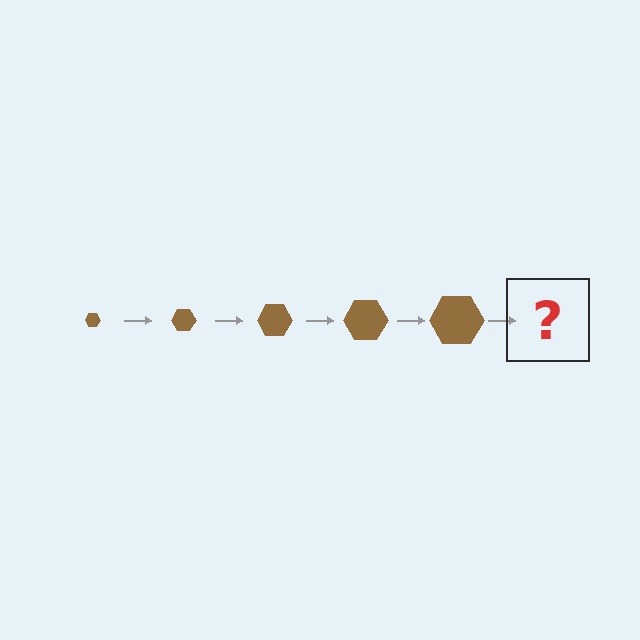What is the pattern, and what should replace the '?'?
The pattern is that the hexagon gets progressively larger each step. The '?' should be a brown hexagon, larger than the previous one.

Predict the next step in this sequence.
The next step is a brown hexagon, larger than the previous one.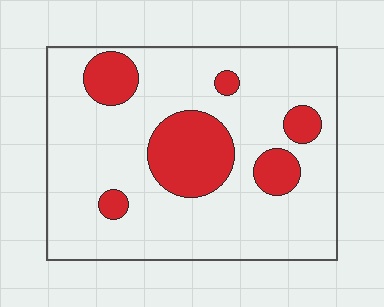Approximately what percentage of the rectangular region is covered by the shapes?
Approximately 20%.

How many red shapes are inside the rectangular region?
6.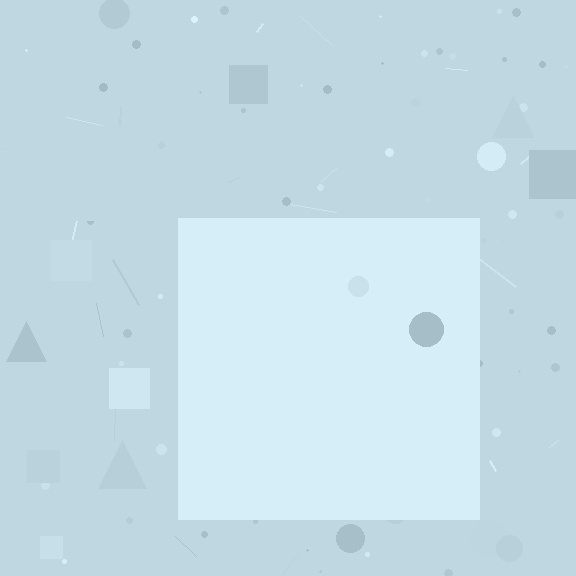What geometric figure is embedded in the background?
A square is embedded in the background.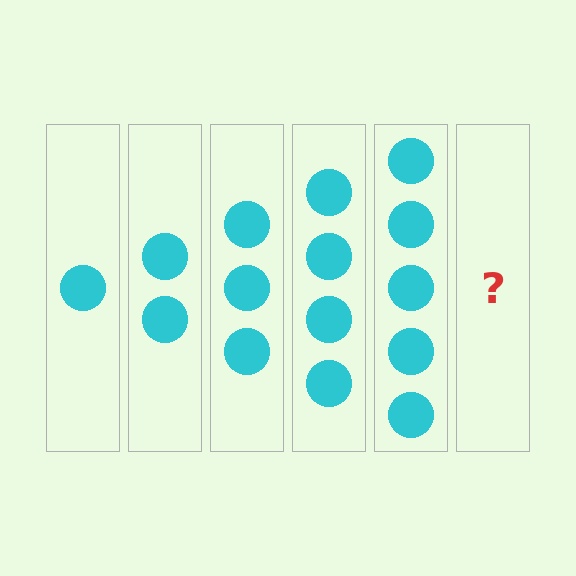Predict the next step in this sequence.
The next step is 6 circles.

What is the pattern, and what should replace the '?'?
The pattern is that each step adds one more circle. The '?' should be 6 circles.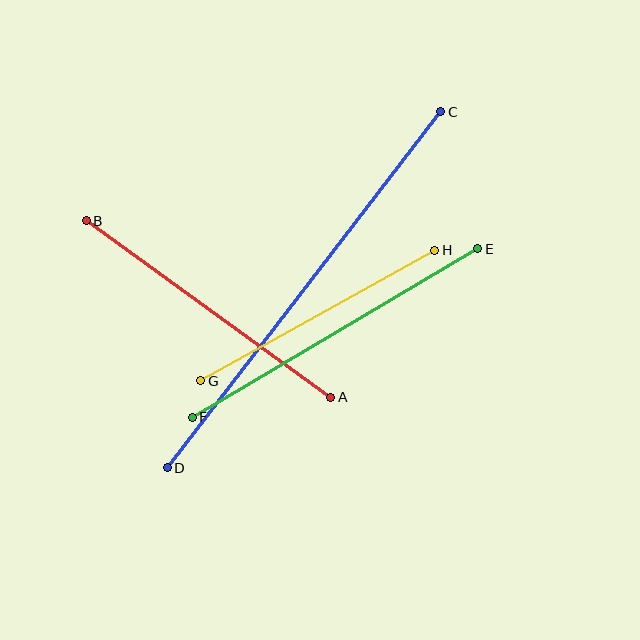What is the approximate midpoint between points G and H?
The midpoint is at approximately (318, 316) pixels.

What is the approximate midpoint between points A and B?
The midpoint is at approximately (208, 309) pixels.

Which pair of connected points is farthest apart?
Points C and D are farthest apart.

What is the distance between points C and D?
The distance is approximately 449 pixels.